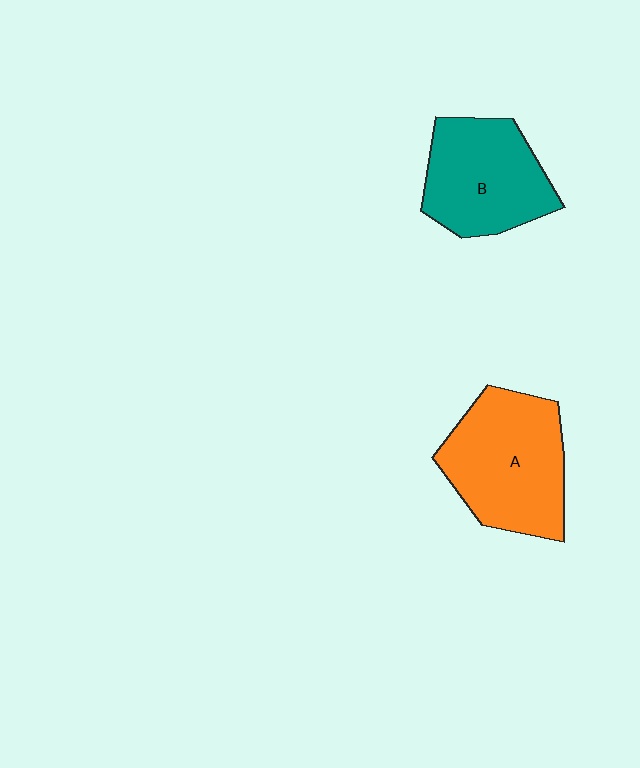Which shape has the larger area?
Shape A (orange).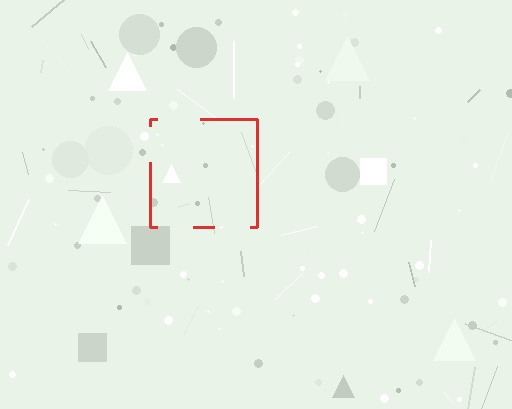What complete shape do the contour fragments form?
The contour fragments form a square.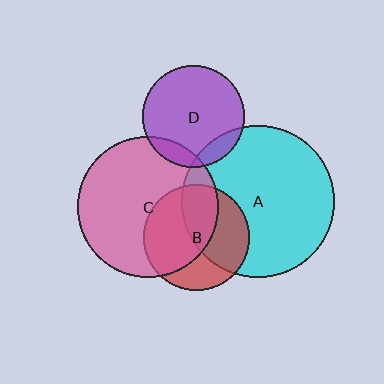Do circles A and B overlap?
Yes.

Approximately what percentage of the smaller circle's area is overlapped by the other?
Approximately 50%.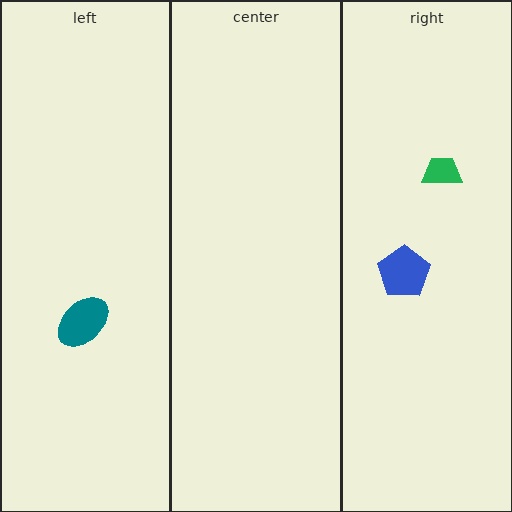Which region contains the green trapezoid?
The right region.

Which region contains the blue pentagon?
The right region.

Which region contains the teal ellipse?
The left region.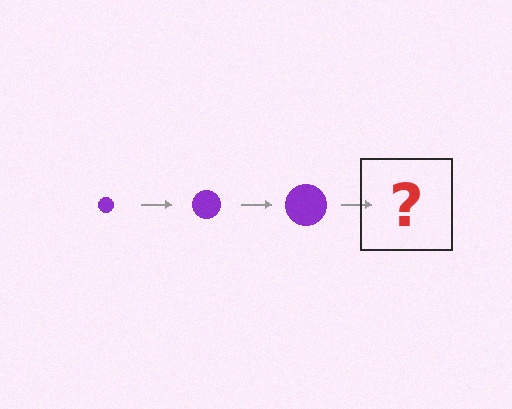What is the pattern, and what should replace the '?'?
The pattern is that the circle gets progressively larger each step. The '?' should be a purple circle, larger than the previous one.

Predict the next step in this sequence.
The next step is a purple circle, larger than the previous one.